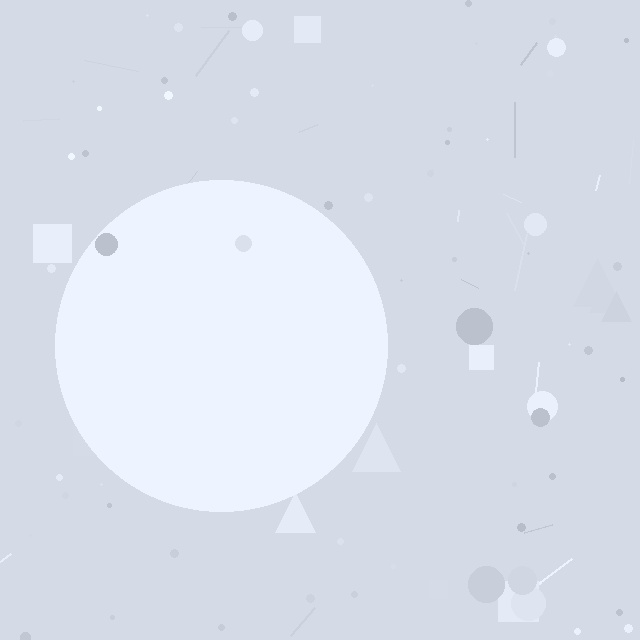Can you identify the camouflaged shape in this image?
The camouflaged shape is a circle.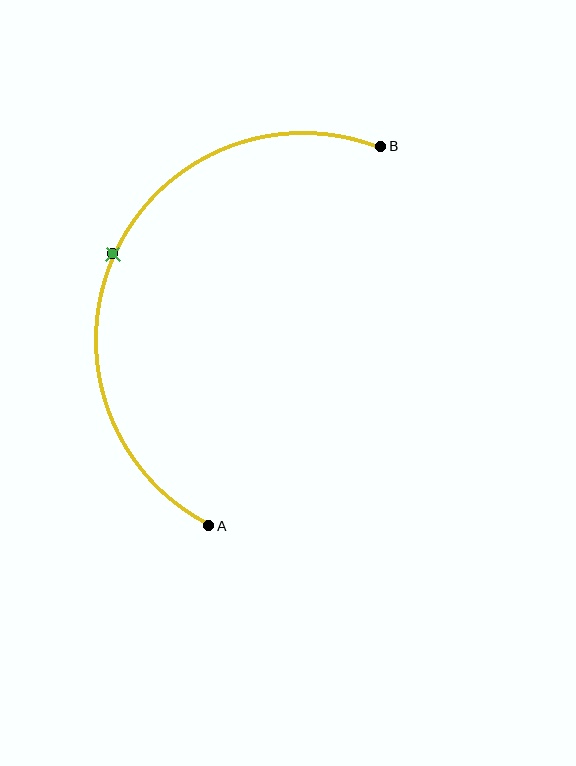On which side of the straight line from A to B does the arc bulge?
The arc bulges to the left of the straight line connecting A and B.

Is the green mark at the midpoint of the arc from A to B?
Yes. The green mark lies on the arc at equal arc-length from both A and B — it is the arc midpoint.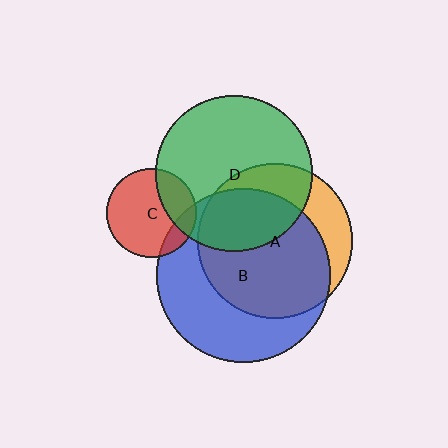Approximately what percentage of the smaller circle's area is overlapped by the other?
Approximately 15%.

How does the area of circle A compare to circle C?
Approximately 3.0 times.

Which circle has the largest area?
Circle B (blue).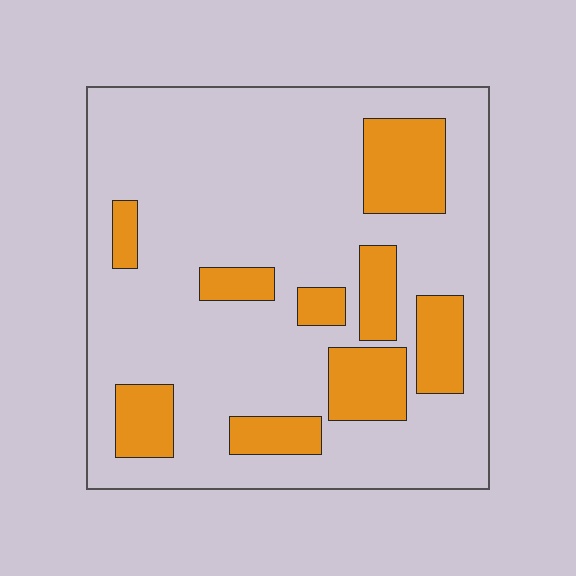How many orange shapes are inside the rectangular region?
9.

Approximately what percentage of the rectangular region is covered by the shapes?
Approximately 20%.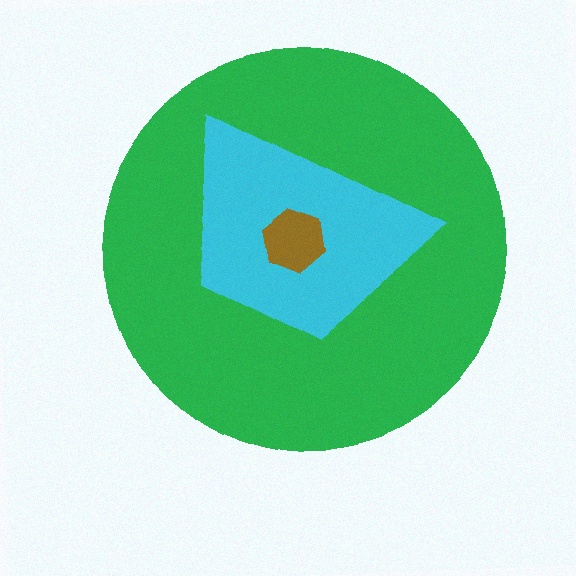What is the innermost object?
The brown hexagon.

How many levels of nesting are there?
3.